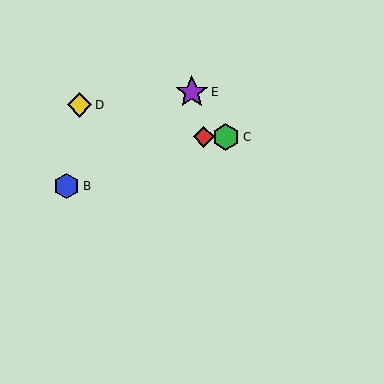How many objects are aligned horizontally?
2 objects (A, C) are aligned horizontally.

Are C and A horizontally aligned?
Yes, both are at y≈137.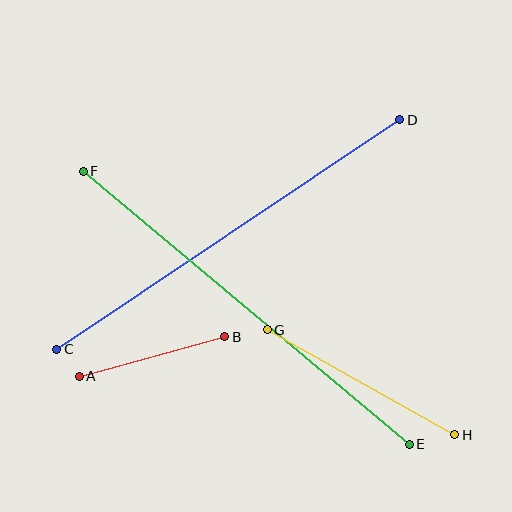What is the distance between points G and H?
The distance is approximately 215 pixels.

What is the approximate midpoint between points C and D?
The midpoint is at approximately (228, 234) pixels.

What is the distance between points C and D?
The distance is approximately 413 pixels.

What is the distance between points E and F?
The distance is approximately 425 pixels.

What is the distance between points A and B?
The distance is approximately 151 pixels.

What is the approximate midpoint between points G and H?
The midpoint is at approximately (361, 382) pixels.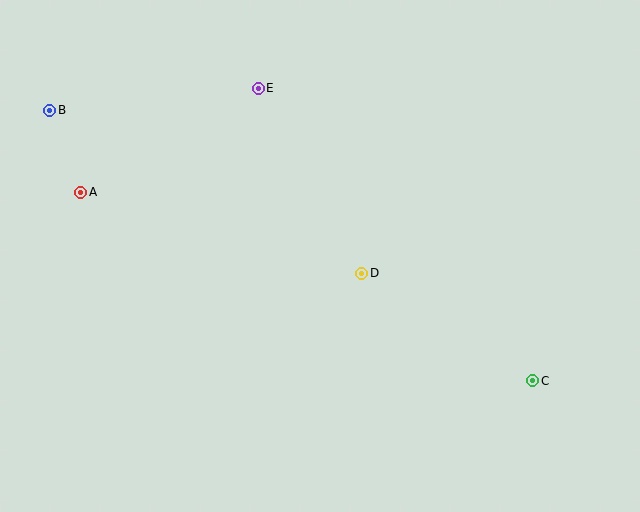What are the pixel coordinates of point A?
Point A is at (81, 192).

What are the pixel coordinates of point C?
Point C is at (533, 381).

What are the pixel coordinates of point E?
Point E is at (258, 88).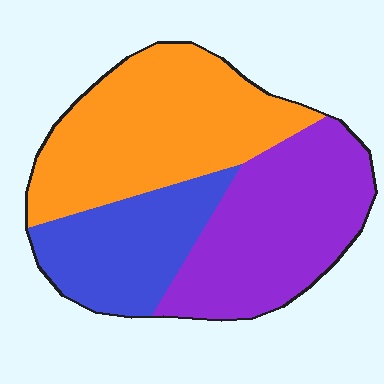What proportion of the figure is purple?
Purple takes up between a third and a half of the figure.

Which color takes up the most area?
Orange, at roughly 40%.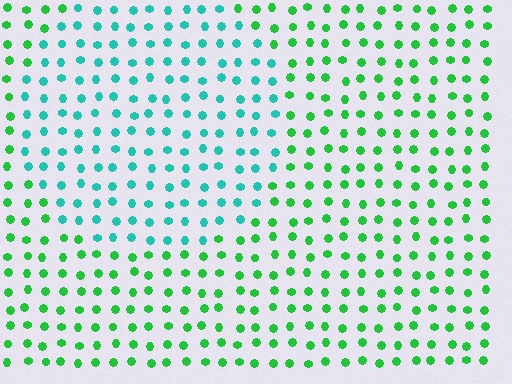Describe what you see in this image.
The image is filled with small green elements in a uniform arrangement. A circle-shaped region is visible where the elements are tinted to a slightly different hue, forming a subtle color boundary.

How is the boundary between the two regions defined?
The boundary is defined purely by a slight shift in hue (about 44 degrees). Spacing, size, and orientation are identical on both sides.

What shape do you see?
I see a circle.